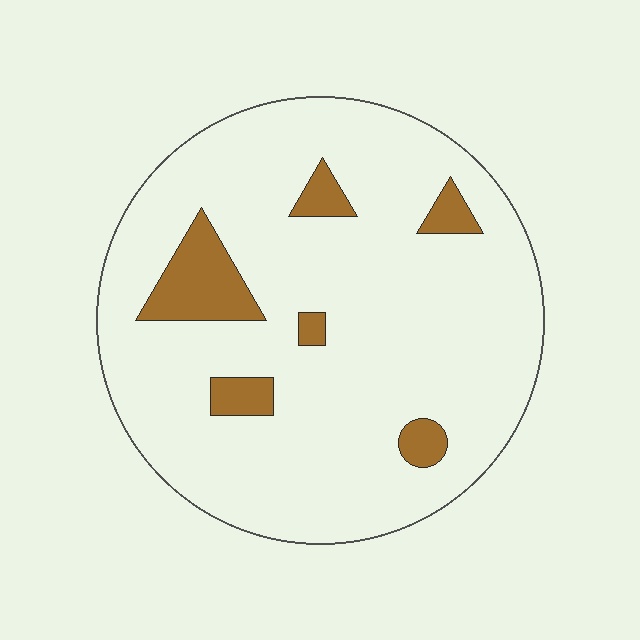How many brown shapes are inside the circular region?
6.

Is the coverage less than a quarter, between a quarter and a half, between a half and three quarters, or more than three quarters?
Less than a quarter.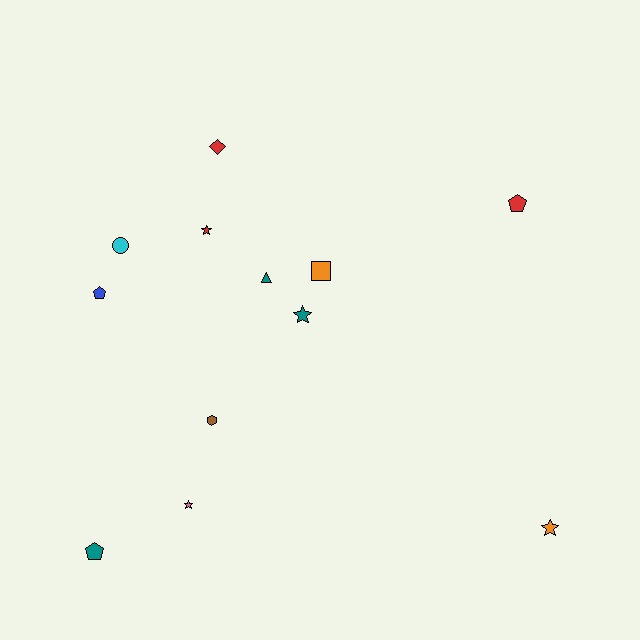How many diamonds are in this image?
There is 1 diamond.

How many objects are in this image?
There are 12 objects.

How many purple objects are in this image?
There are no purple objects.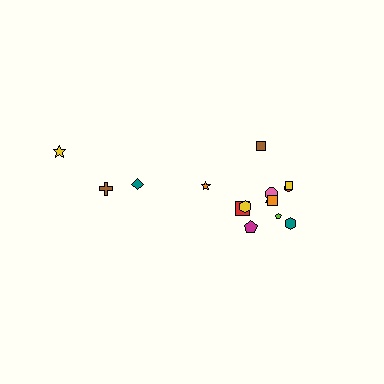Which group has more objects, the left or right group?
The right group.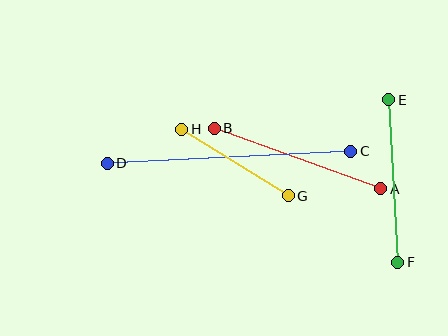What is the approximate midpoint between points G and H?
The midpoint is at approximately (235, 162) pixels.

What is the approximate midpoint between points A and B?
The midpoint is at approximately (298, 159) pixels.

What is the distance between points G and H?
The distance is approximately 125 pixels.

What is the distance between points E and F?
The distance is approximately 163 pixels.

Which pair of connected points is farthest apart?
Points C and D are farthest apart.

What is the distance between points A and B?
The distance is approximately 178 pixels.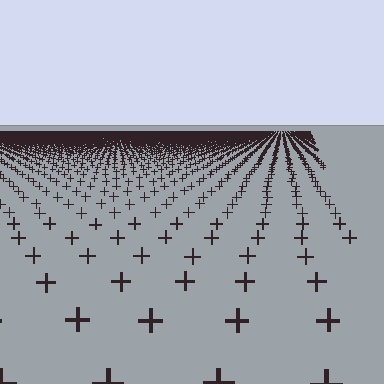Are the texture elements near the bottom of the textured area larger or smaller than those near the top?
Larger. Near the bottom, elements are closer to the viewer and appear at a bigger on-screen size.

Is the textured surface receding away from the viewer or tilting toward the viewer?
The surface is receding away from the viewer. Texture elements get smaller and denser toward the top.